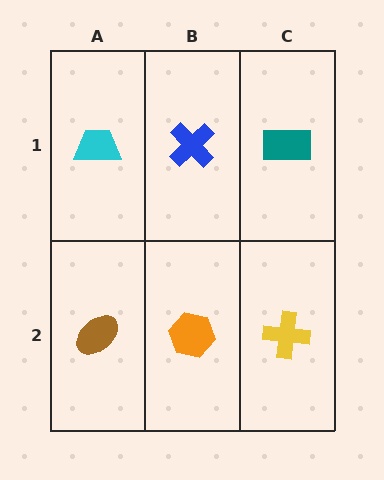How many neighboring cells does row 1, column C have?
2.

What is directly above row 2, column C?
A teal rectangle.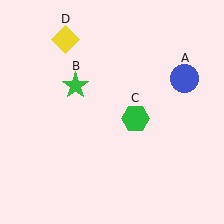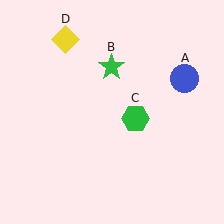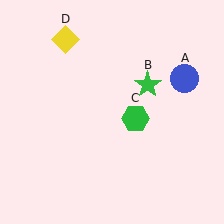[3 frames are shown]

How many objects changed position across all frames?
1 object changed position: green star (object B).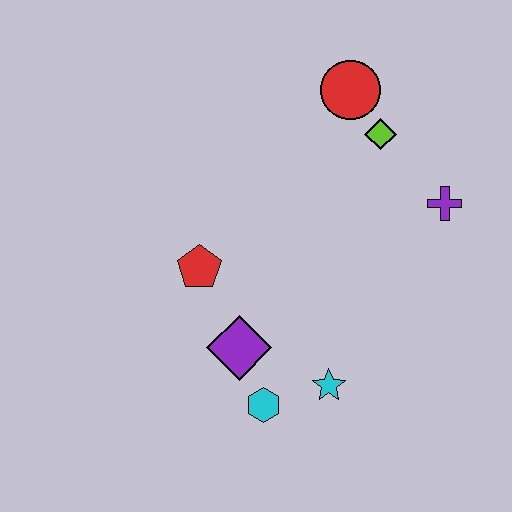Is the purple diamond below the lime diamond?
Yes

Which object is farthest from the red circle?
The cyan hexagon is farthest from the red circle.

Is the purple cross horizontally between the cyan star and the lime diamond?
No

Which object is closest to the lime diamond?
The red circle is closest to the lime diamond.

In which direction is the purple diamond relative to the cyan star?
The purple diamond is to the left of the cyan star.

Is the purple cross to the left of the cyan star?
No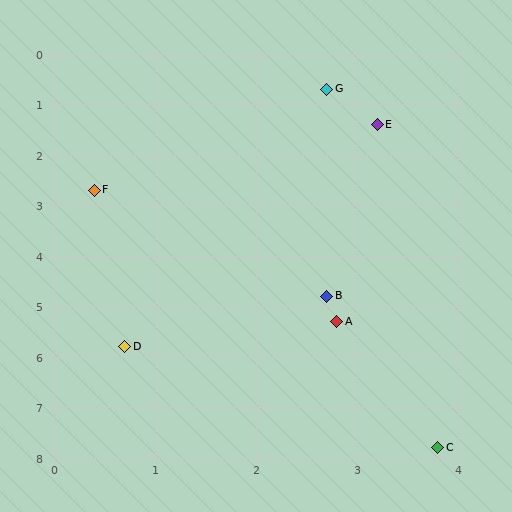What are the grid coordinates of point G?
Point G is at approximately (2.7, 0.7).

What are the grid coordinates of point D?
Point D is at approximately (0.7, 5.8).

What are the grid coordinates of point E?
Point E is at approximately (3.2, 1.4).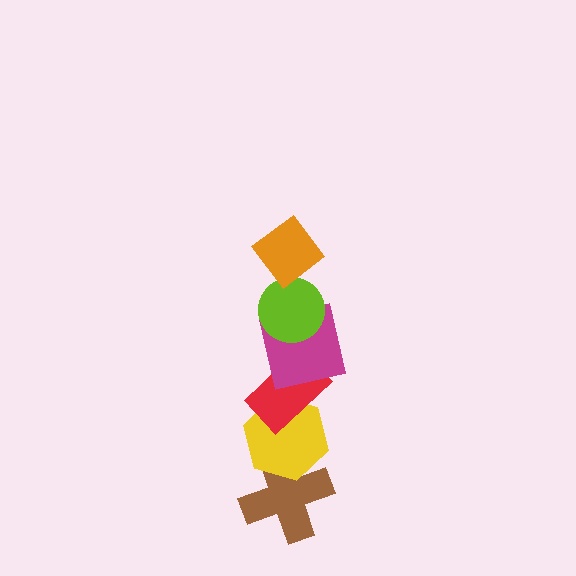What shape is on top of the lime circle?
The orange diamond is on top of the lime circle.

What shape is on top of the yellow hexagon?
The red rectangle is on top of the yellow hexagon.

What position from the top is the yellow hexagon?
The yellow hexagon is 5th from the top.